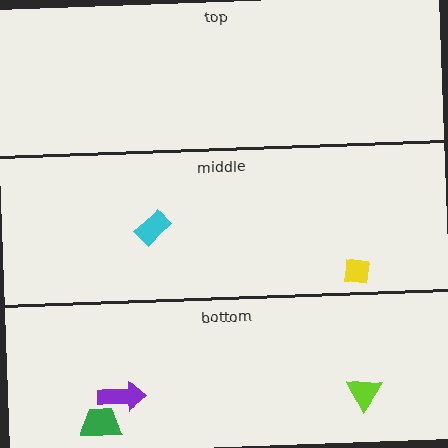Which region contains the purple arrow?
The bottom region.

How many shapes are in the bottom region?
3.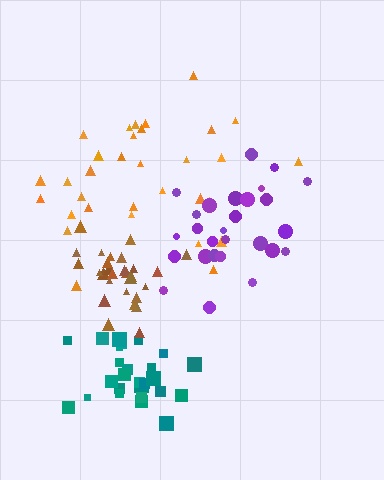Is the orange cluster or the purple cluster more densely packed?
Purple.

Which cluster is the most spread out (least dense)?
Orange.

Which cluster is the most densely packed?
Brown.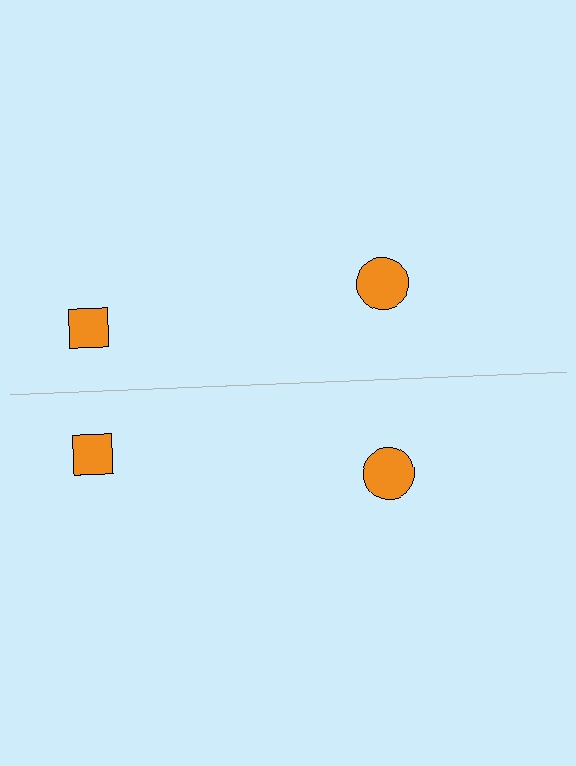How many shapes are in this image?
There are 4 shapes in this image.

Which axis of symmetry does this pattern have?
The pattern has a horizontal axis of symmetry running through the center of the image.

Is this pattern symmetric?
Yes, this pattern has bilateral (reflection) symmetry.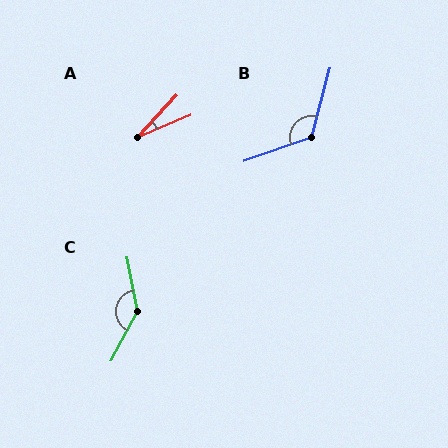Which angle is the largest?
C, at approximately 140 degrees.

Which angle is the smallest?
A, at approximately 24 degrees.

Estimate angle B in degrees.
Approximately 125 degrees.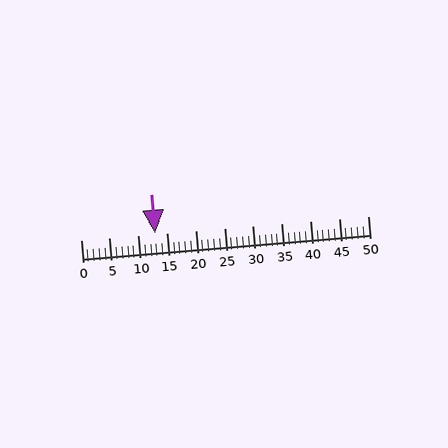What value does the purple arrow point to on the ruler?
The purple arrow points to approximately 13.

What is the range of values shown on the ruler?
The ruler shows values from 0 to 50.